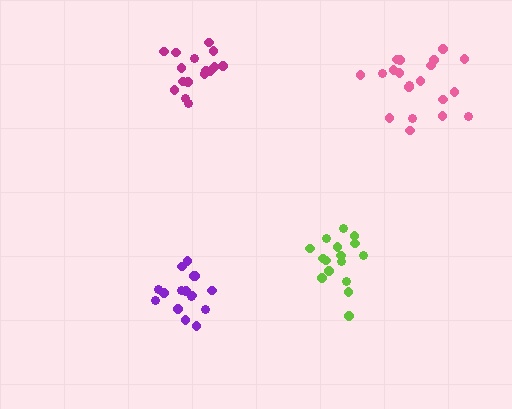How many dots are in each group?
Group 1: 17 dots, Group 2: 20 dots, Group 3: 16 dots, Group 4: 16 dots (69 total).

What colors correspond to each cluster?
The clusters are colored: magenta, pink, purple, lime.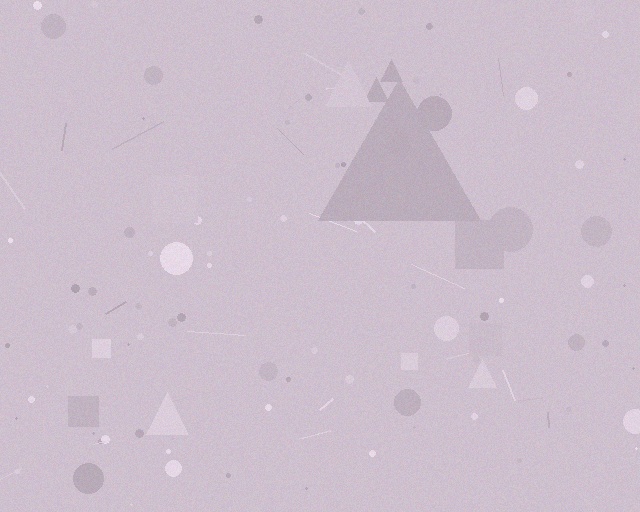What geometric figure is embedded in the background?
A triangle is embedded in the background.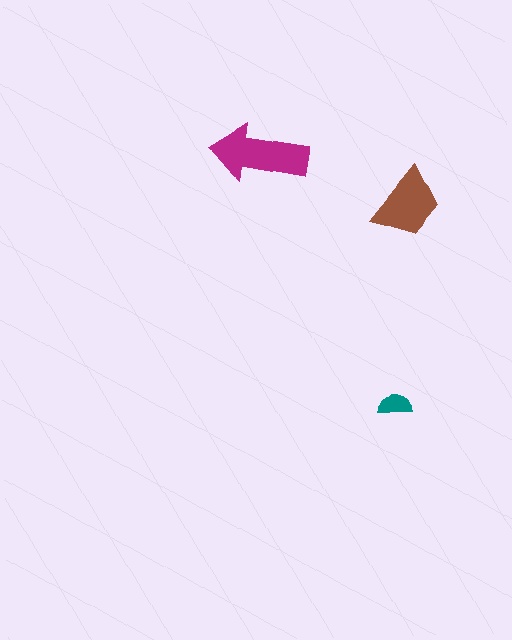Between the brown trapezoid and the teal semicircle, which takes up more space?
The brown trapezoid.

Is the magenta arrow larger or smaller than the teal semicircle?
Larger.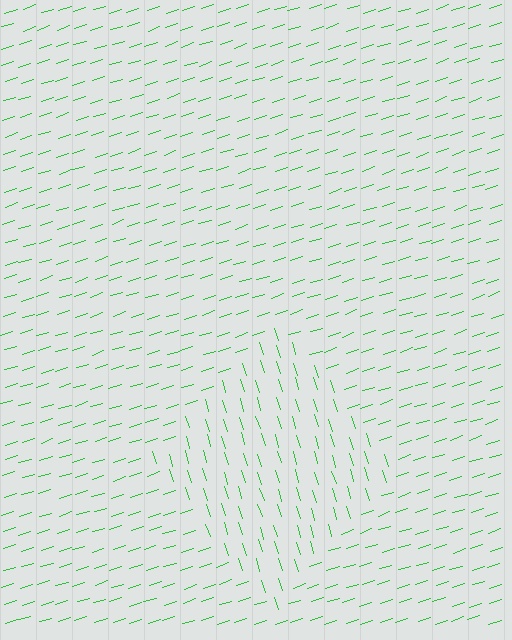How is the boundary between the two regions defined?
The boundary is defined purely by a change in line orientation (approximately 89 degrees difference). All lines are the same color and thickness.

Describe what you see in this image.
The image is filled with small green line segments. A diamond region in the image has lines oriented differently from the surrounding lines, creating a visible texture boundary.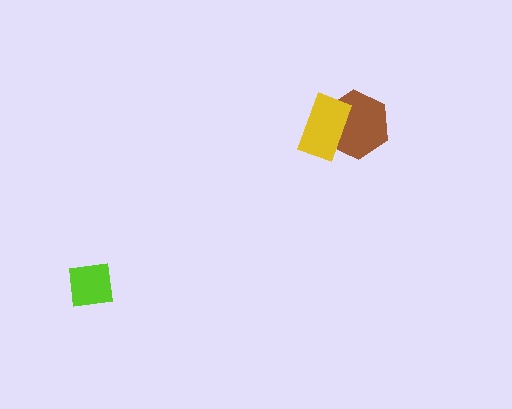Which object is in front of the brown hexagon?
The yellow rectangle is in front of the brown hexagon.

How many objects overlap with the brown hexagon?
1 object overlaps with the brown hexagon.